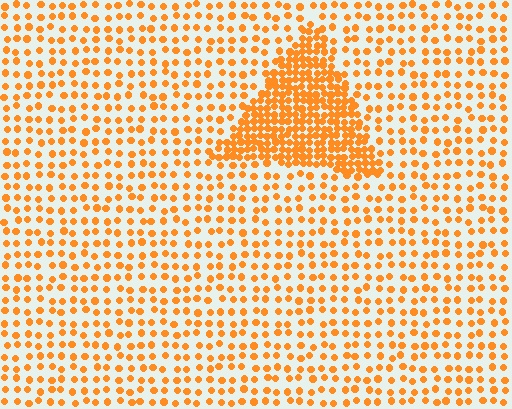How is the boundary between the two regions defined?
The boundary is defined by a change in element density (approximately 2.6x ratio). All elements are the same color, size, and shape.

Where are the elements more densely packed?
The elements are more densely packed inside the triangle boundary.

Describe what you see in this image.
The image contains small orange elements arranged at two different densities. A triangle-shaped region is visible where the elements are more densely packed than the surrounding area.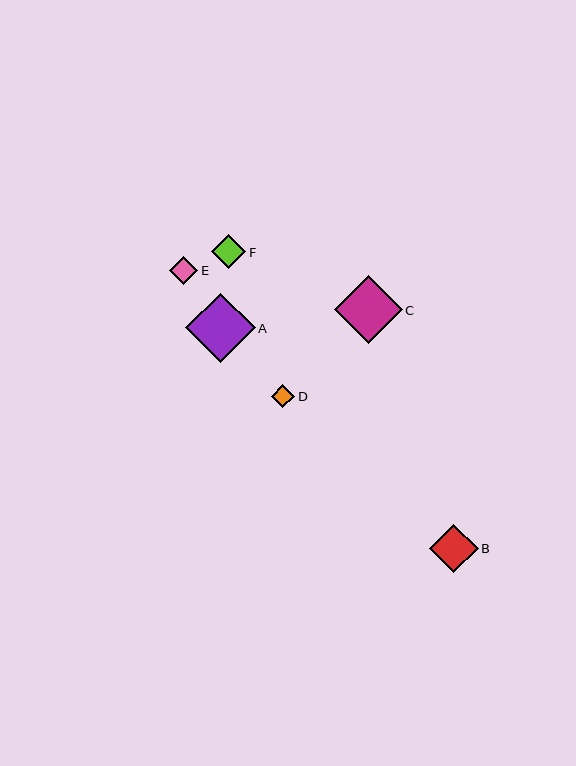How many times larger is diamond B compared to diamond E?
Diamond B is approximately 1.7 times the size of diamond E.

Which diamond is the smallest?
Diamond D is the smallest with a size of approximately 23 pixels.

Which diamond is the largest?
Diamond A is the largest with a size of approximately 70 pixels.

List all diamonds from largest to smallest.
From largest to smallest: A, C, B, F, E, D.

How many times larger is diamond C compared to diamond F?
Diamond C is approximately 2.0 times the size of diamond F.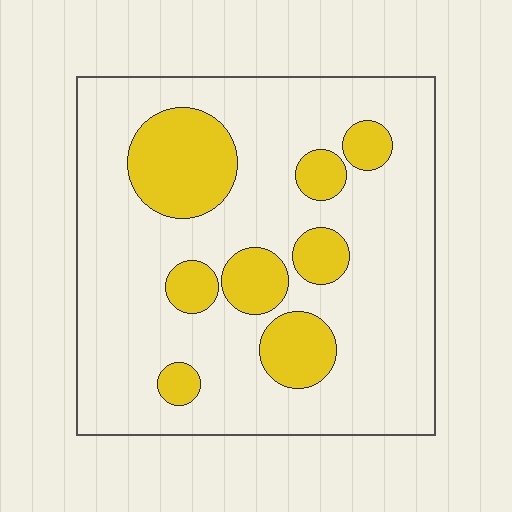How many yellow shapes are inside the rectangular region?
8.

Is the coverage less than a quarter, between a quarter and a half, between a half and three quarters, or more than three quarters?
Less than a quarter.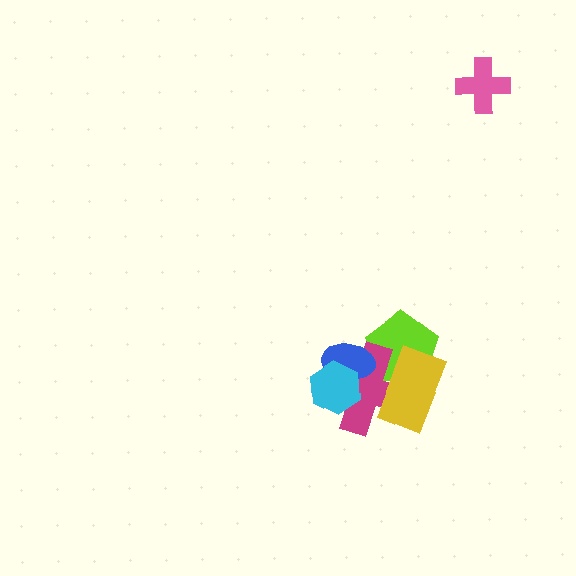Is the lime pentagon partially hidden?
Yes, it is partially covered by another shape.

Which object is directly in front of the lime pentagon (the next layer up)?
The magenta cross is directly in front of the lime pentagon.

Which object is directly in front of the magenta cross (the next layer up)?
The blue ellipse is directly in front of the magenta cross.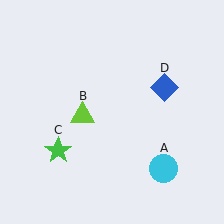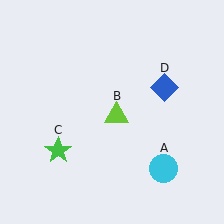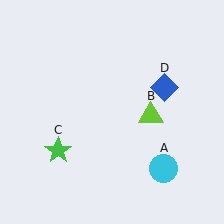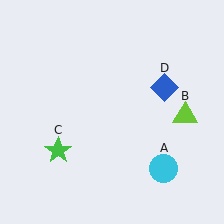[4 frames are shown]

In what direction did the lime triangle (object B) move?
The lime triangle (object B) moved right.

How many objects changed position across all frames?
1 object changed position: lime triangle (object B).